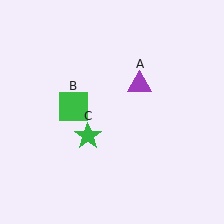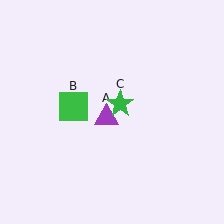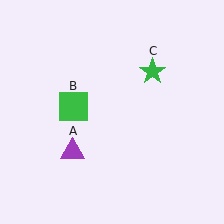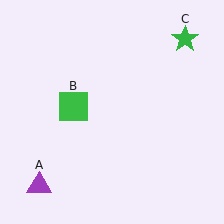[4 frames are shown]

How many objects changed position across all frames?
2 objects changed position: purple triangle (object A), green star (object C).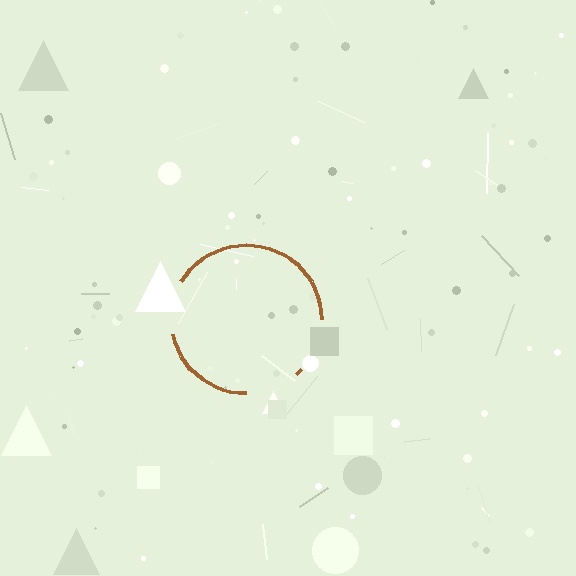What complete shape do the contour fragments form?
The contour fragments form a circle.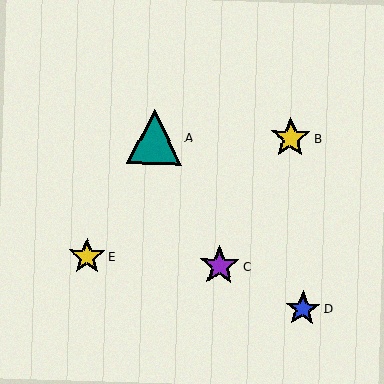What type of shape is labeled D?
Shape D is a blue star.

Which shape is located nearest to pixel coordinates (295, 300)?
The blue star (labeled D) at (303, 309) is nearest to that location.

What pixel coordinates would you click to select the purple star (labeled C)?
Click at (219, 266) to select the purple star C.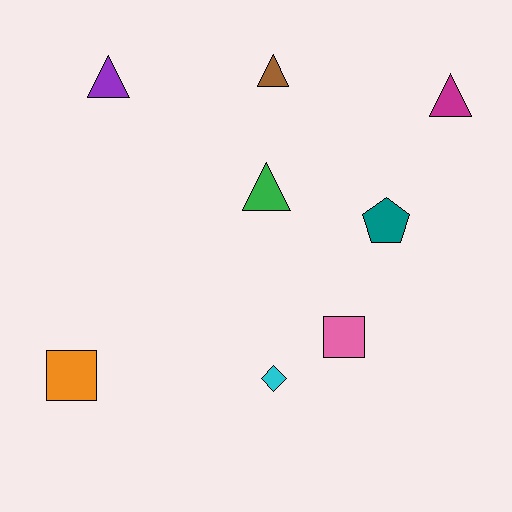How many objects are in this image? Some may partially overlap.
There are 8 objects.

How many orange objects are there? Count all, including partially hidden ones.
There is 1 orange object.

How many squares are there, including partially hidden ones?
There are 2 squares.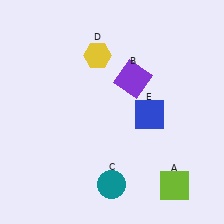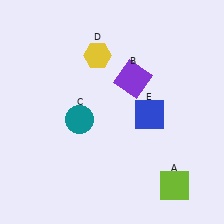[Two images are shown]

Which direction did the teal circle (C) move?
The teal circle (C) moved up.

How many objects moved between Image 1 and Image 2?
1 object moved between the two images.